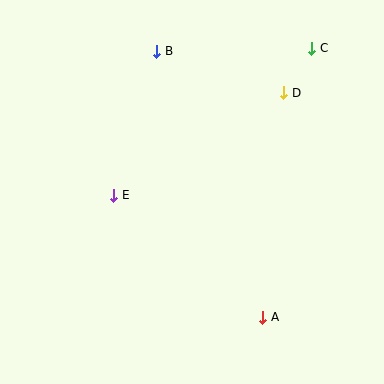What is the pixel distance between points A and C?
The distance between A and C is 273 pixels.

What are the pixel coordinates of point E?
Point E is at (114, 195).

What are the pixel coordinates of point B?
Point B is at (157, 51).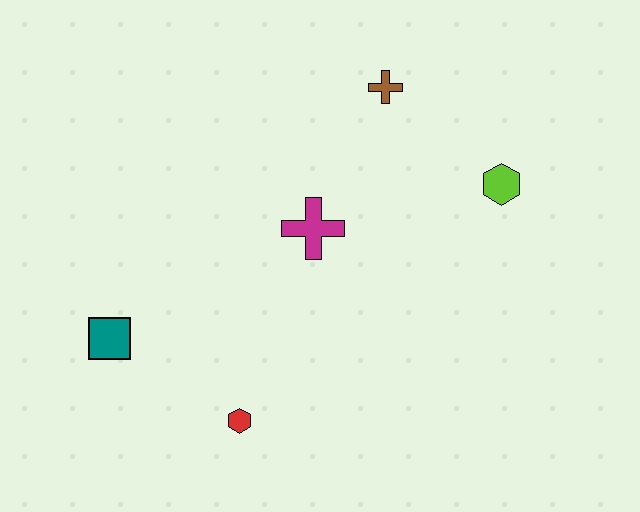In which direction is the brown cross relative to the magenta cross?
The brown cross is above the magenta cross.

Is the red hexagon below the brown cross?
Yes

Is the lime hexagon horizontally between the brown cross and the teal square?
No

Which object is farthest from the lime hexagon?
The teal square is farthest from the lime hexagon.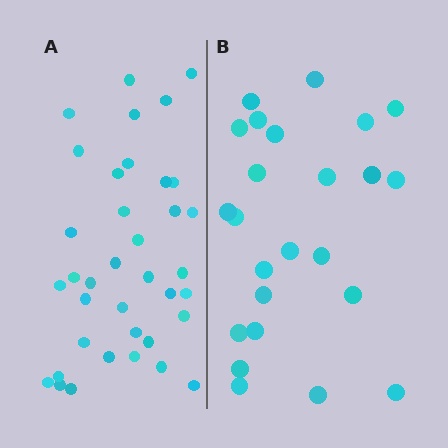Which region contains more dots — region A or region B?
Region A (the left region) has more dots.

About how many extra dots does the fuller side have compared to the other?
Region A has approximately 15 more dots than region B.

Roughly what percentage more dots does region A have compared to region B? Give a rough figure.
About 55% more.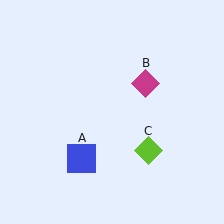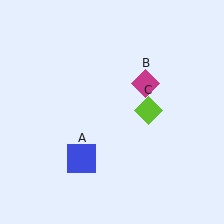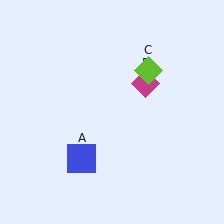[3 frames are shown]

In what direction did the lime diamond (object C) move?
The lime diamond (object C) moved up.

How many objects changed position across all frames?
1 object changed position: lime diamond (object C).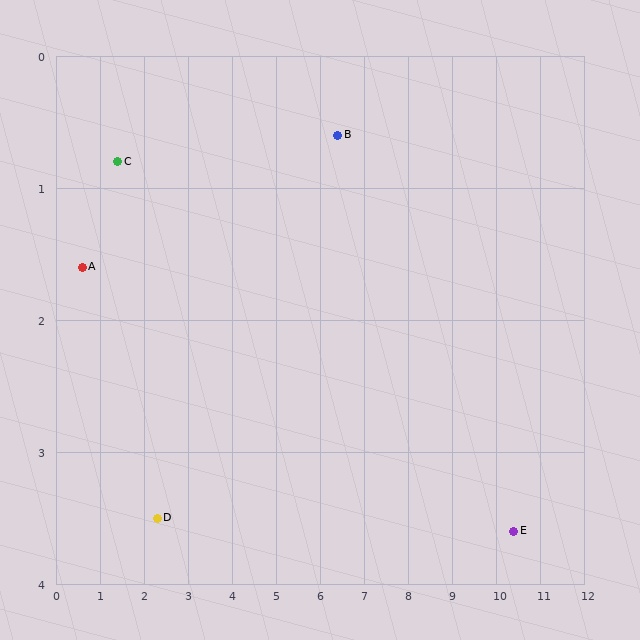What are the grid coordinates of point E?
Point E is at approximately (10.4, 3.6).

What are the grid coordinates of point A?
Point A is at approximately (0.6, 1.6).